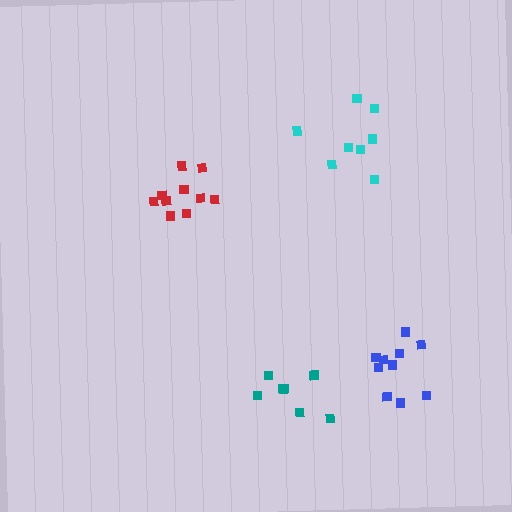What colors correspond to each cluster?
The clusters are colored: red, cyan, teal, blue.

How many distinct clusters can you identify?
There are 4 distinct clusters.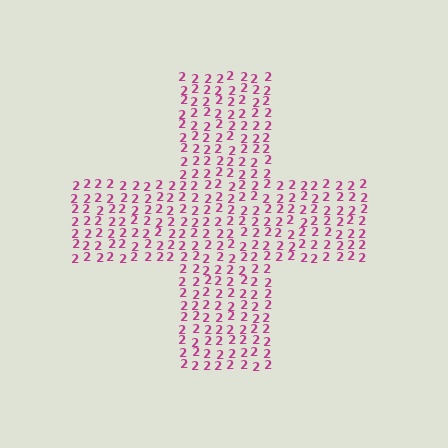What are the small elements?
The small elements are digit 2's.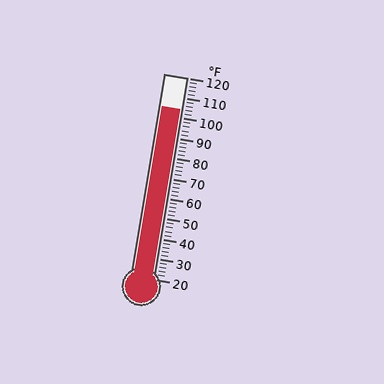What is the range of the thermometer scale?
The thermometer scale ranges from 20°F to 120°F.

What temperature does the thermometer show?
The thermometer shows approximately 104°F.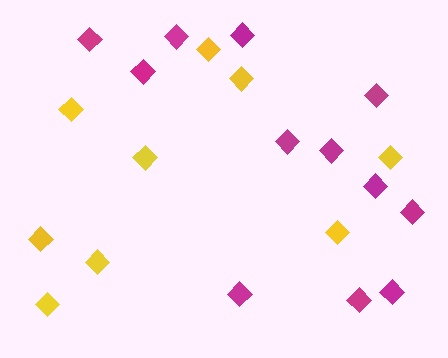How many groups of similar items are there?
There are 2 groups: one group of yellow diamonds (9) and one group of magenta diamonds (12).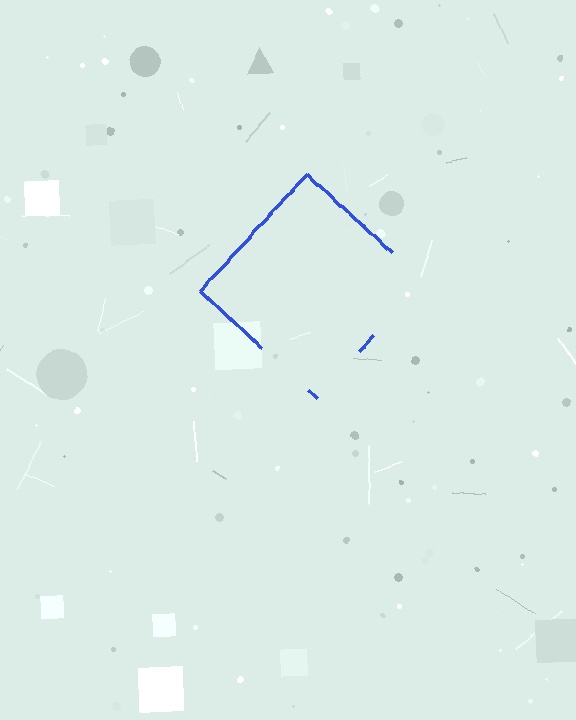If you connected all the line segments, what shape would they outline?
They would outline a diamond.